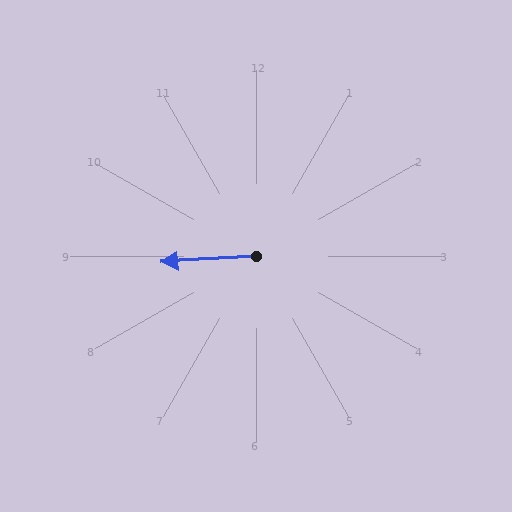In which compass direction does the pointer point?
West.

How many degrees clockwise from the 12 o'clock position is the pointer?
Approximately 267 degrees.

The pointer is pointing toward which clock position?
Roughly 9 o'clock.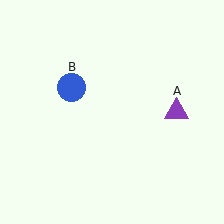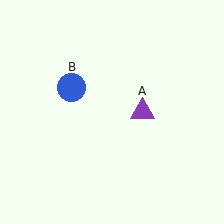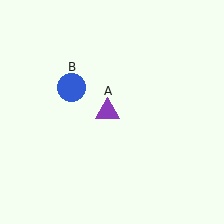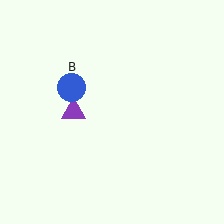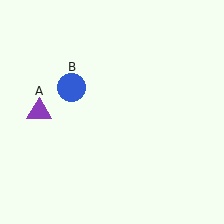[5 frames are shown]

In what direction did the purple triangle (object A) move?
The purple triangle (object A) moved left.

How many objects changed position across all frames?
1 object changed position: purple triangle (object A).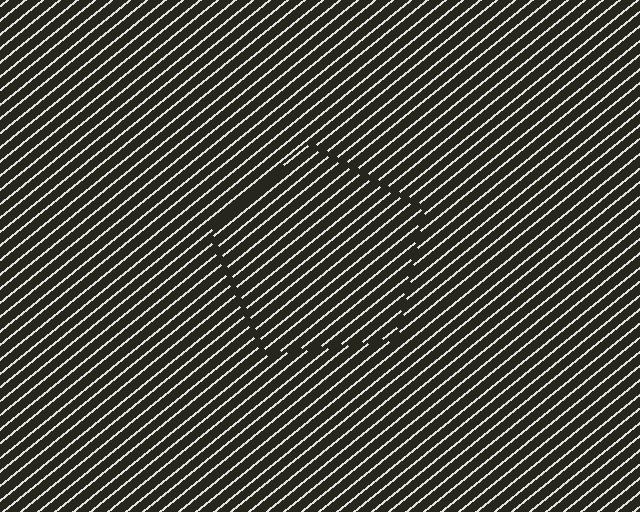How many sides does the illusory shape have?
5 sides — the line-ends trace a pentagon.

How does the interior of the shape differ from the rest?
The interior of the shape contains the same grating, shifted by half a period — the contour is defined by the phase discontinuity where line-ends from the inner and outer gratings abut.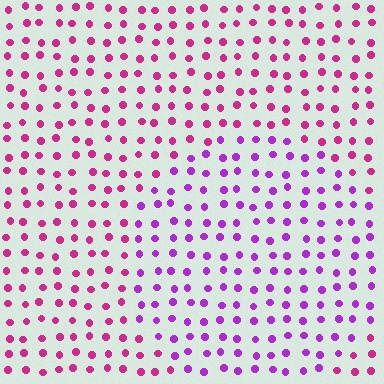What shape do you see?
I see a circle.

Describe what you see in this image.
The image is filled with small magenta elements in a uniform arrangement. A circle-shaped region is visible where the elements are tinted to a slightly different hue, forming a subtle color boundary.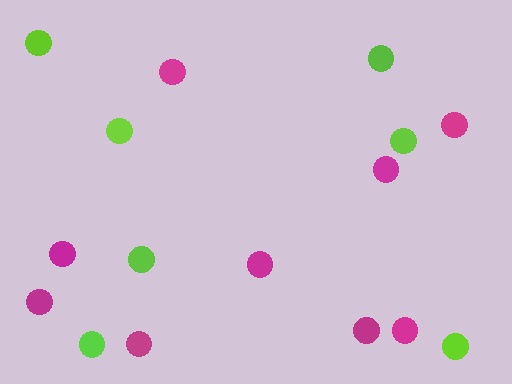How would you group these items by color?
There are 2 groups: one group of magenta circles (9) and one group of lime circles (7).